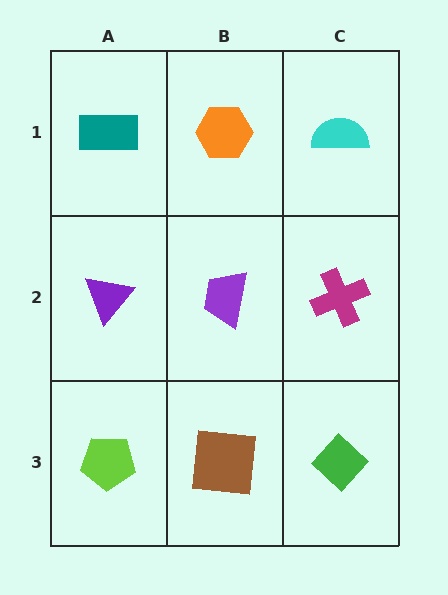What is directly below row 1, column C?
A magenta cross.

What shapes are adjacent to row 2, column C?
A cyan semicircle (row 1, column C), a green diamond (row 3, column C), a purple trapezoid (row 2, column B).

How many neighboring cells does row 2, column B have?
4.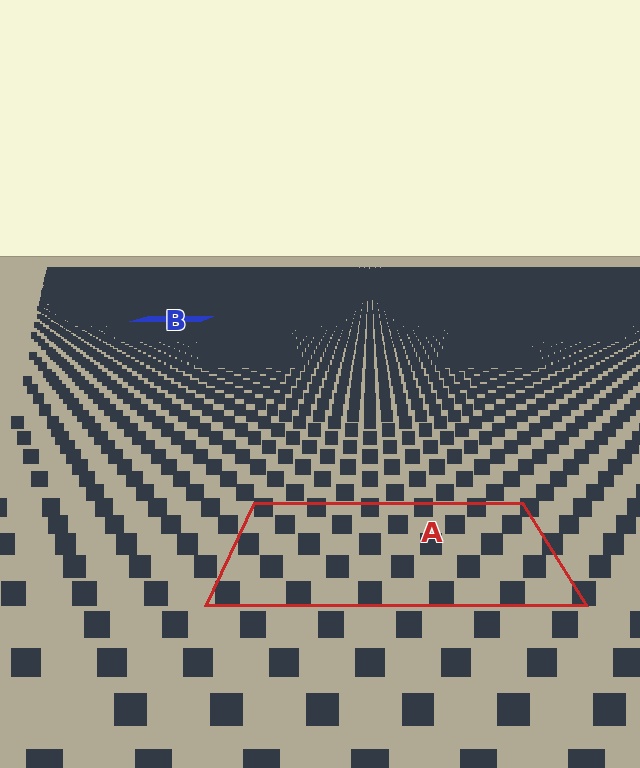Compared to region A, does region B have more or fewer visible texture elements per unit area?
Region B has more texture elements per unit area — they are packed more densely because it is farther away.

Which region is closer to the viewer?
Region A is closer. The texture elements there are larger and more spread out.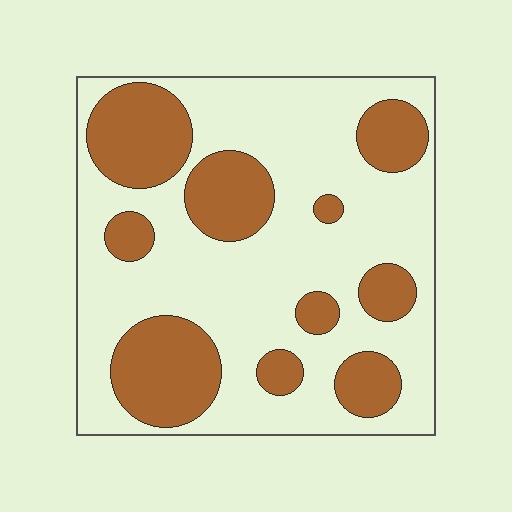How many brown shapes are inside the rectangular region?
10.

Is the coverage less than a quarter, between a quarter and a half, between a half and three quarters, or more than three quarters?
Between a quarter and a half.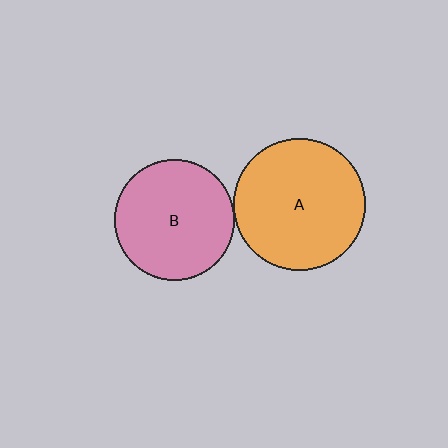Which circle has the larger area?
Circle A (orange).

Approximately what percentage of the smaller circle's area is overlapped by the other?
Approximately 5%.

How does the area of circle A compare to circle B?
Approximately 1.2 times.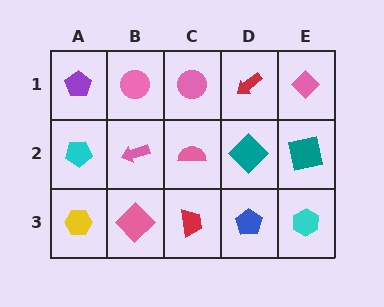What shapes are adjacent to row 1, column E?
A teal square (row 2, column E), a red arrow (row 1, column D).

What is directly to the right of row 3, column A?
A pink diamond.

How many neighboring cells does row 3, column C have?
3.